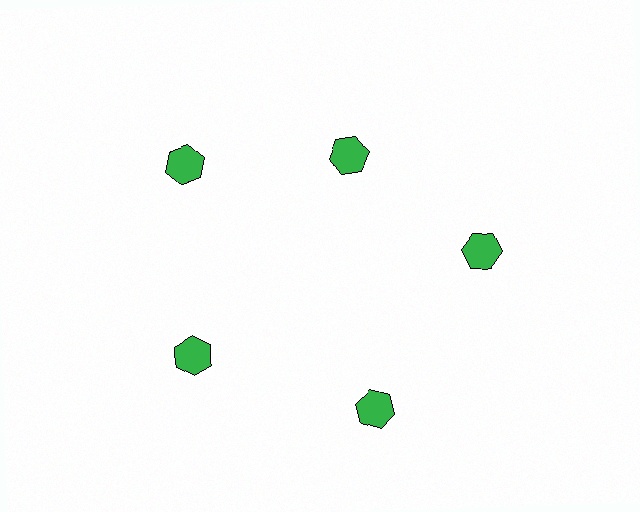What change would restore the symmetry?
The symmetry would be restored by moving it outward, back onto the ring so that all 5 hexagons sit at equal angles and equal distance from the center.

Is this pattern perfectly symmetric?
No. The 5 green hexagons are arranged in a ring, but one element near the 1 o'clock position is pulled inward toward the center, breaking the 5-fold rotational symmetry.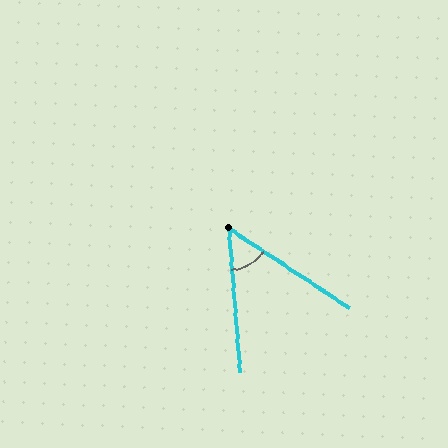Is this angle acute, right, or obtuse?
It is acute.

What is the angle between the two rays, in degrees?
Approximately 52 degrees.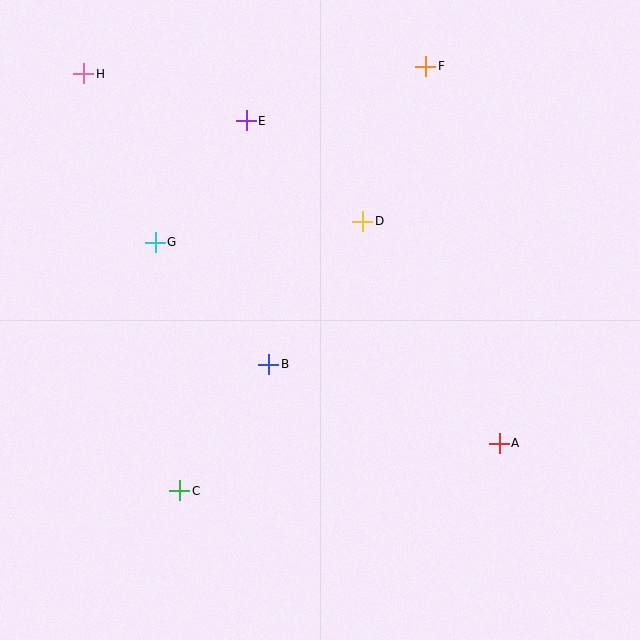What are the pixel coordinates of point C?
Point C is at (180, 491).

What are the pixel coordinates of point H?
Point H is at (84, 74).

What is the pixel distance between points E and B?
The distance between E and B is 244 pixels.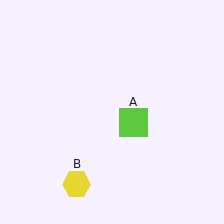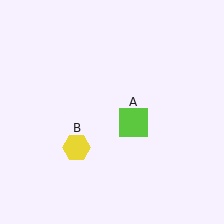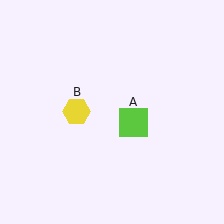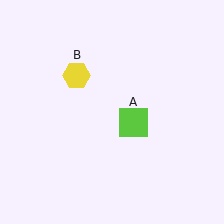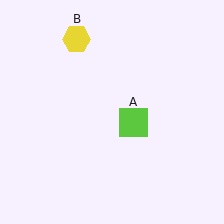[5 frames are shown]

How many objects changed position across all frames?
1 object changed position: yellow hexagon (object B).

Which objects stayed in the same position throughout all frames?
Lime square (object A) remained stationary.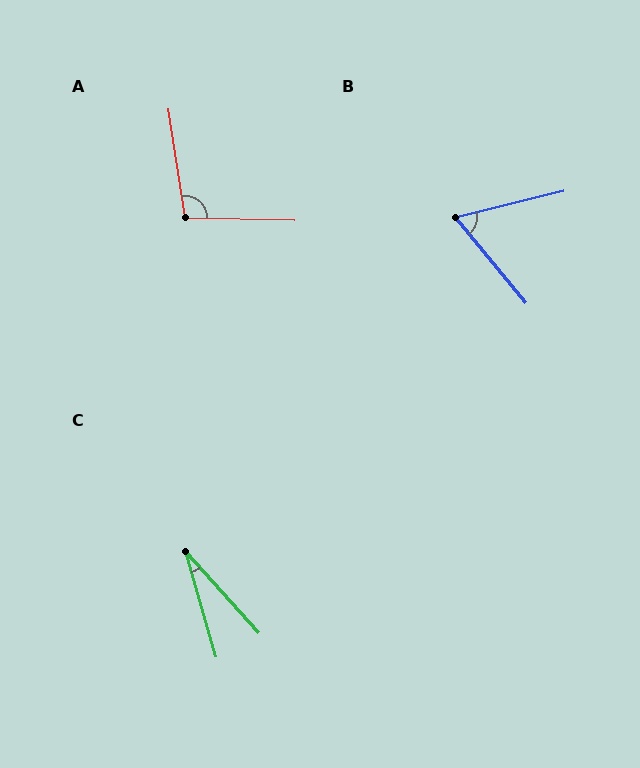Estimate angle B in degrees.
Approximately 64 degrees.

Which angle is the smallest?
C, at approximately 26 degrees.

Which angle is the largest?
A, at approximately 100 degrees.